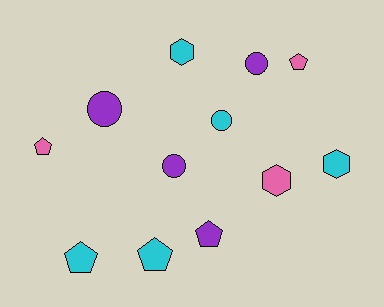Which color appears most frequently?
Cyan, with 5 objects.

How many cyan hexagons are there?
There are 2 cyan hexagons.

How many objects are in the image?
There are 12 objects.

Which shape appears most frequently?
Pentagon, with 5 objects.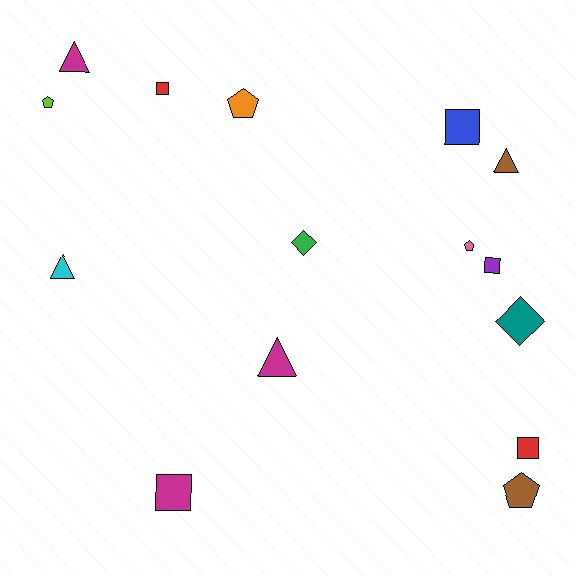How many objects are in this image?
There are 15 objects.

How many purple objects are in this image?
There is 1 purple object.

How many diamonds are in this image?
There are 2 diamonds.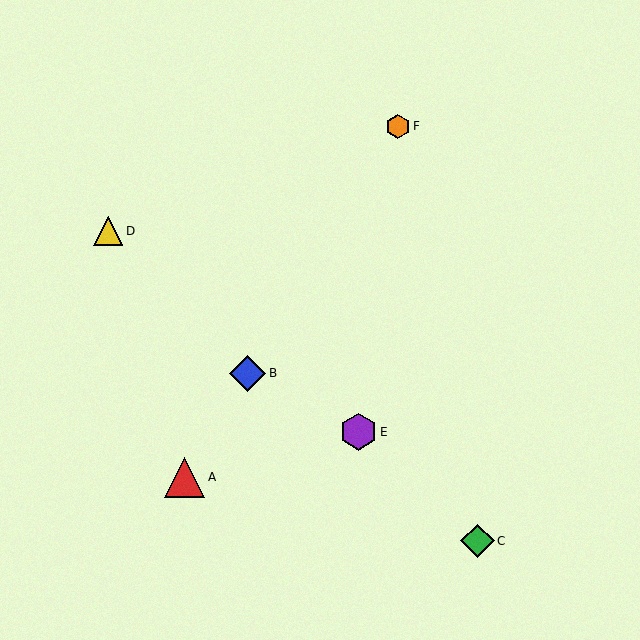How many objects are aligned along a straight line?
3 objects (A, B, F) are aligned along a straight line.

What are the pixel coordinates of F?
Object F is at (398, 126).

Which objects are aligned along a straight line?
Objects A, B, F are aligned along a straight line.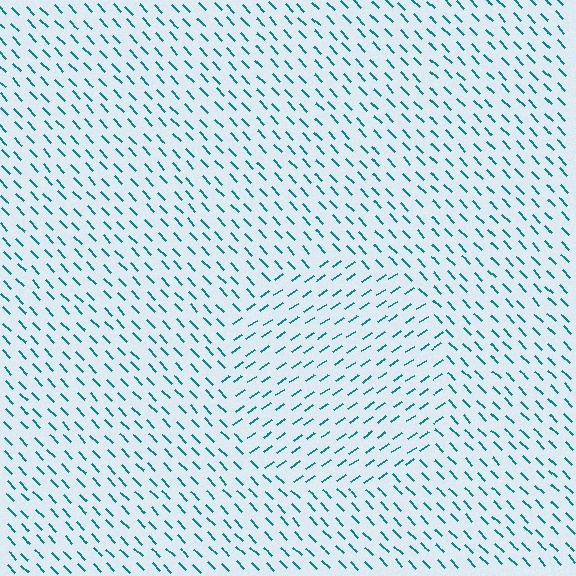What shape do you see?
I see a circle.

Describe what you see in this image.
The image is filled with small teal line segments. A circle region in the image has lines oriented differently from the surrounding lines, creating a visible texture boundary.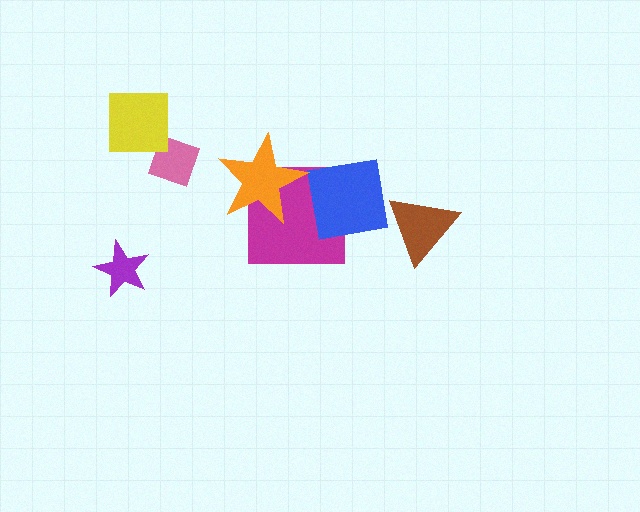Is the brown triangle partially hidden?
No, no other shape covers it.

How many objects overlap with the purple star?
0 objects overlap with the purple star.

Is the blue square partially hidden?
Yes, it is partially covered by another shape.